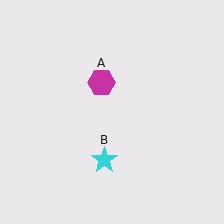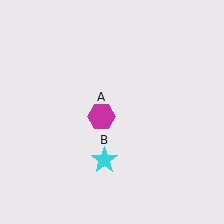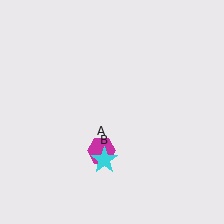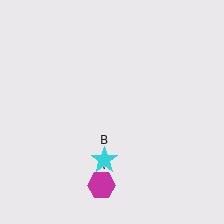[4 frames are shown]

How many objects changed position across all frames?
1 object changed position: magenta hexagon (object A).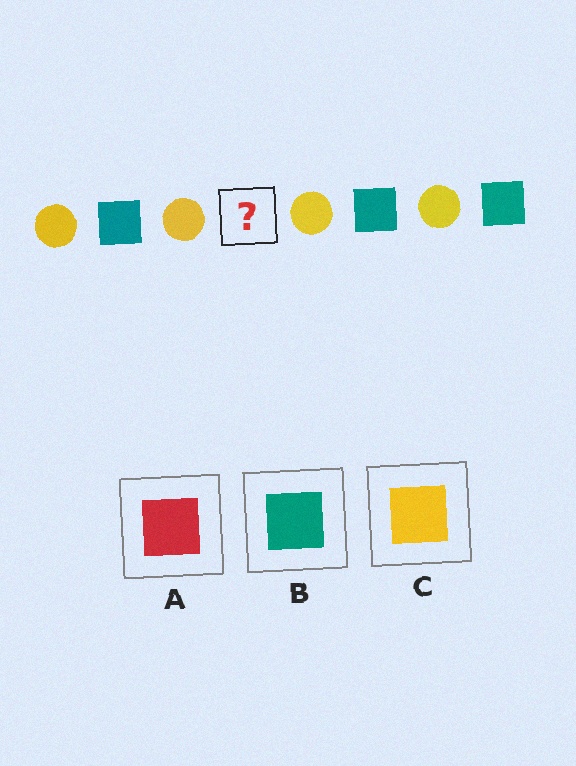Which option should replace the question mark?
Option B.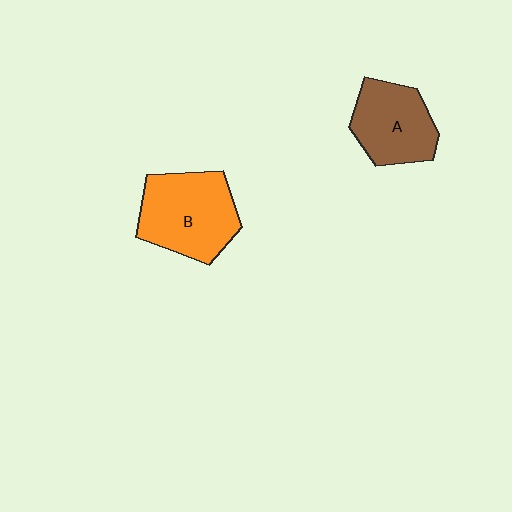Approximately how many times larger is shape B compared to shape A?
Approximately 1.3 times.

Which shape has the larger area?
Shape B (orange).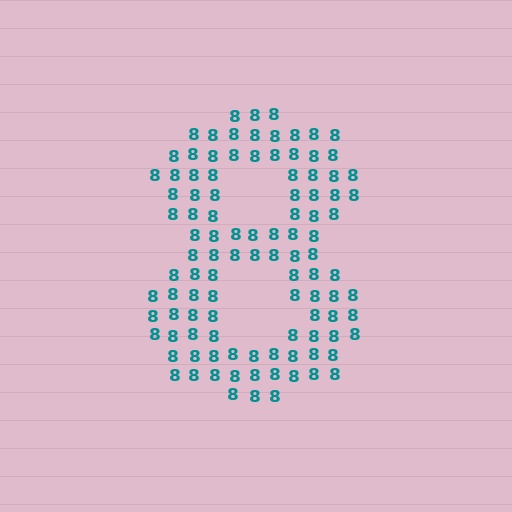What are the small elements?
The small elements are digit 8's.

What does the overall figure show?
The overall figure shows the digit 8.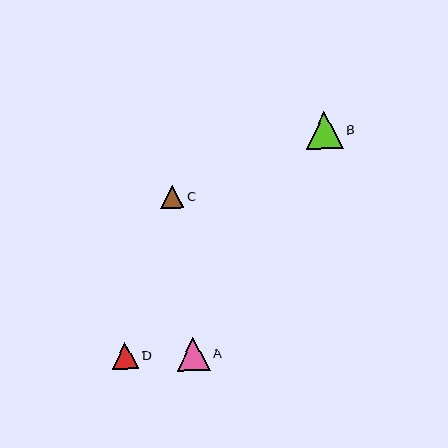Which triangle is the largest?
Triangle B is the largest with a size of approximately 37 pixels.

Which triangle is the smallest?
Triangle C is the smallest with a size of approximately 23 pixels.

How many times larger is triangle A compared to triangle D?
Triangle A is approximately 1.3 times the size of triangle D.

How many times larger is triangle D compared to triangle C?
Triangle D is approximately 1.1 times the size of triangle C.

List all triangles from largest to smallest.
From largest to smallest: B, A, D, C.